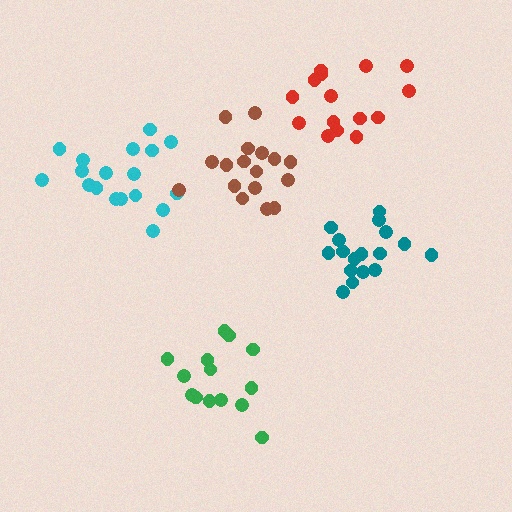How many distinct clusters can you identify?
There are 5 distinct clusters.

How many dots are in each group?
Group 1: 15 dots, Group 2: 14 dots, Group 3: 17 dots, Group 4: 18 dots, Group 5: 17 dots (81 total).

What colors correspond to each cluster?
The clusters are colored: red, green, teal, cyan, brown.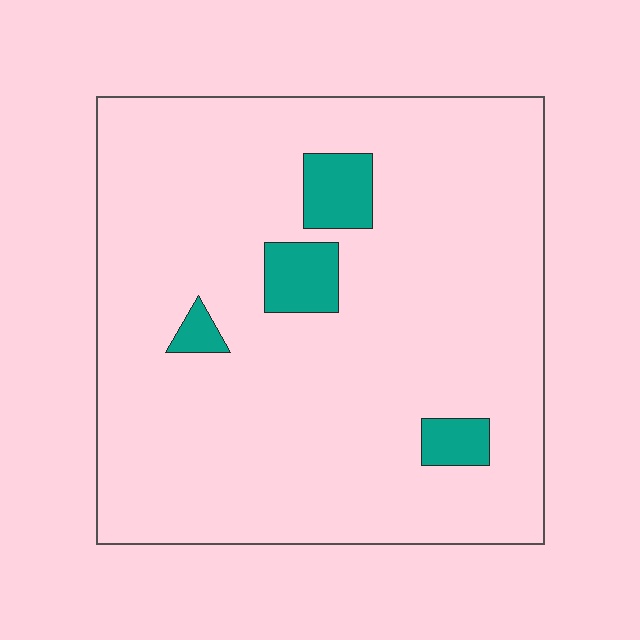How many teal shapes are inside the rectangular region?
4.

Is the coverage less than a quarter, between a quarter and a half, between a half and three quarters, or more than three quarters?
Less than a quarter.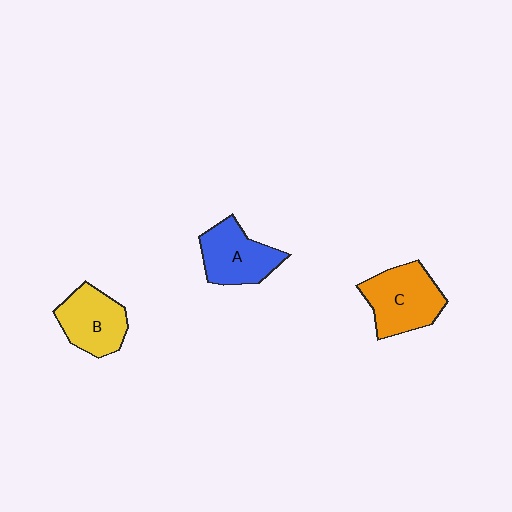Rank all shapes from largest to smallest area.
From largest to smallest: C (orange), A (blue), B (yellow).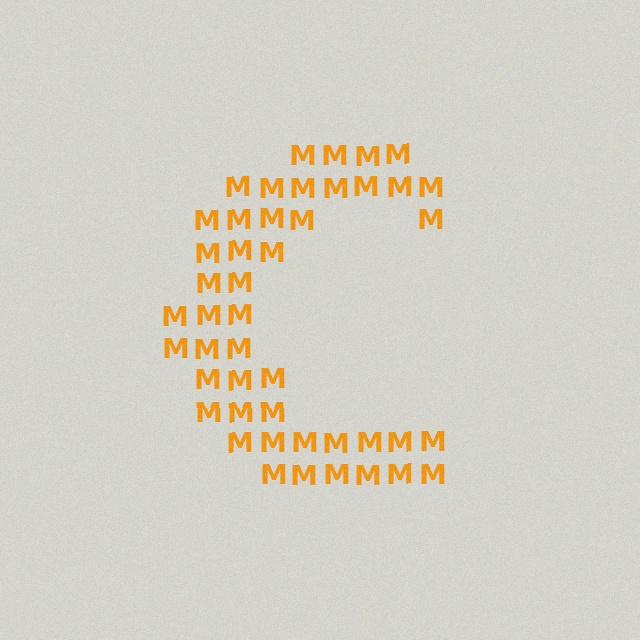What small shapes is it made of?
It is made of small letter M's.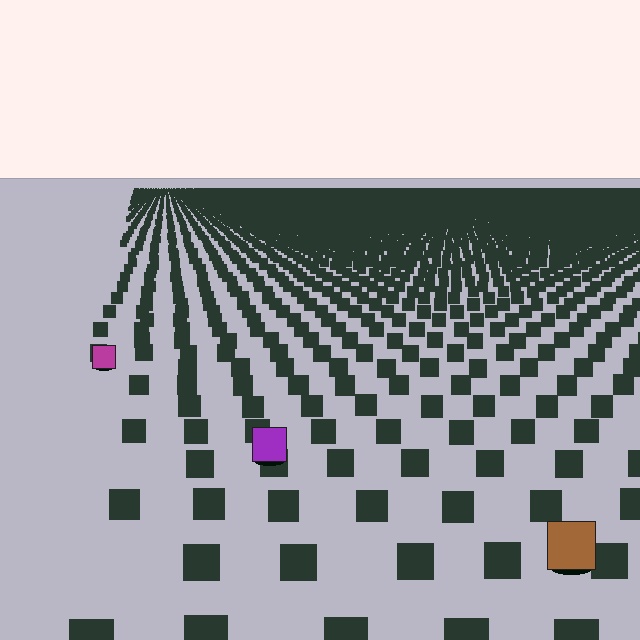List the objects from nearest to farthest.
From nearest to farthest: the brown square, the purple square, the magenta square.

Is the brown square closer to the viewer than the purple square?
Yes. The brown square is closer — you can tell from the texture gradient: the ground texture is coarser near it.